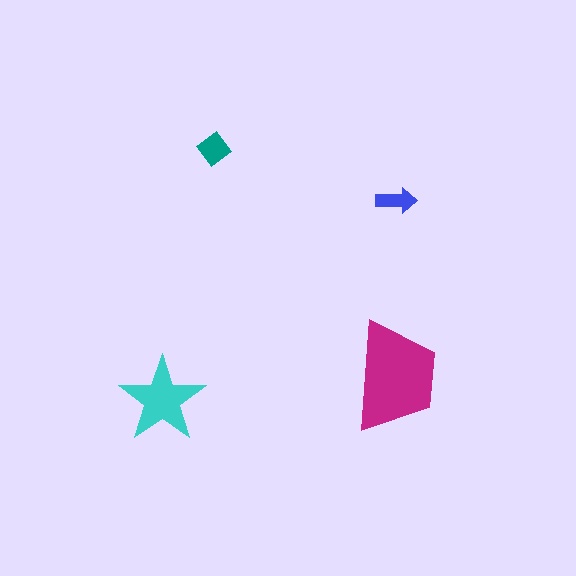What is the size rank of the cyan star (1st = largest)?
2nd.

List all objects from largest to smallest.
The magenta trapezoid, the cyan star, the teal diamond, the blue arrow.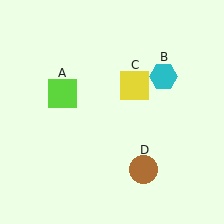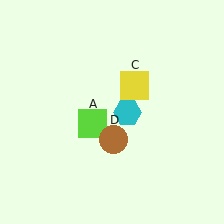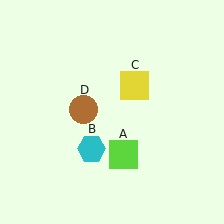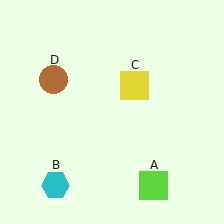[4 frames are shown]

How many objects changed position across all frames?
3 objects changed position: lime square (object A), cyan hexagon (object B), brown circle (object D).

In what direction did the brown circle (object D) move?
The brown circle (object D) moved up and to the left.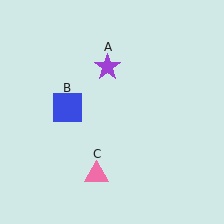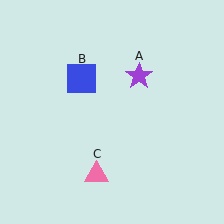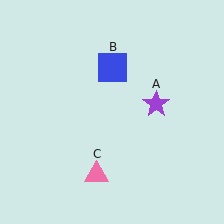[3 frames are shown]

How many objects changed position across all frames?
2 objects changed position: purple star (object A), blue square (object B).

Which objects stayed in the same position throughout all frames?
Pink triangle (object C) remained stationary.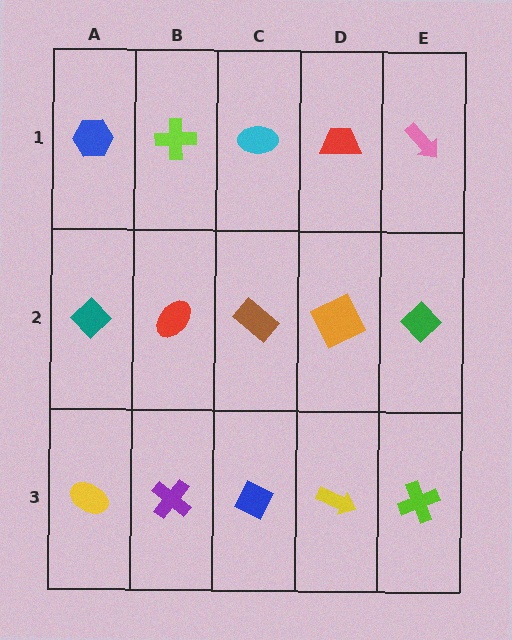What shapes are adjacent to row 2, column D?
A red trapezoid (row 1, column D), a yellow arrow (row 3, column D), a brown rectangle (row 2, column C), a green diamond (row 2, column E).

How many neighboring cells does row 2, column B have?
4.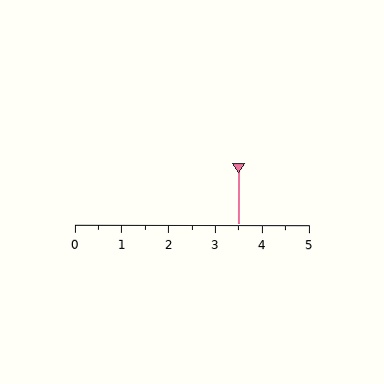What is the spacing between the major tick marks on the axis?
The major ticks are spaced 1 apart.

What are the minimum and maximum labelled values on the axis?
The axis runs from 0 to 5.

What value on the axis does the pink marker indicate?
The marker indicates approximately 3.5.